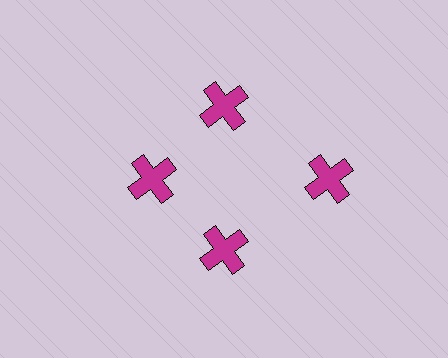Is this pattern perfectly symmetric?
No. The 4 magenta crosses are arranged in a ring, but one element near the 3 o'clock position is pushed outward from the center, breaking the 4-fold rotational symmetry.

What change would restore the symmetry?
The symmetry would be restored by moving it inward, back onto the ring so that all 4 crosses sit at equal angles and equal distance from the center.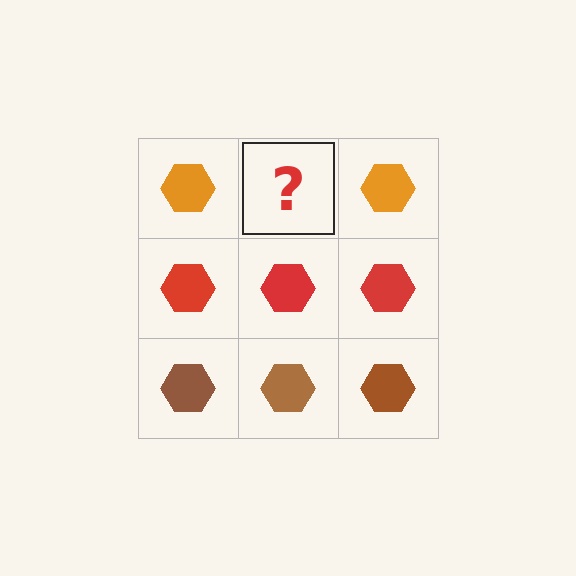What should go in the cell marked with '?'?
The missing cell should contain an orange hexagon.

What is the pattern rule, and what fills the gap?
The rule is that each row has a consistent color. The gap should be filled with an orange hexagon.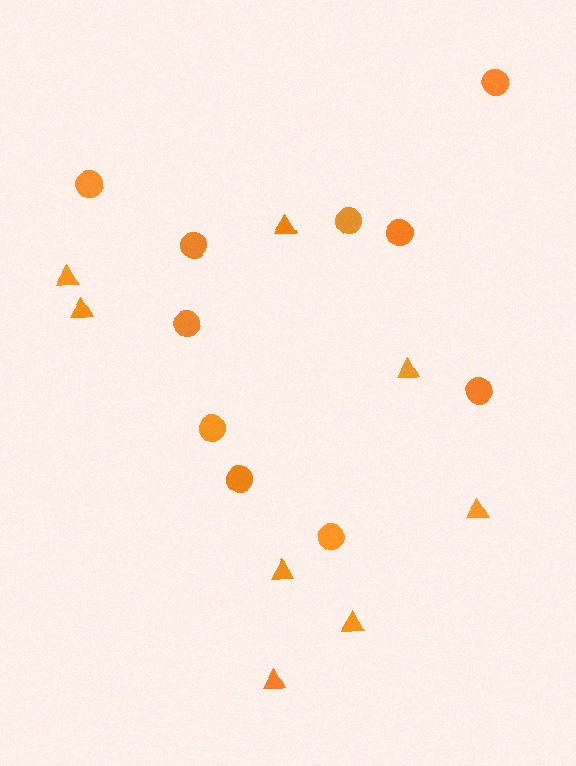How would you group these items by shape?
There are 2 groups: one group of circles (10) and one group of triangles (8).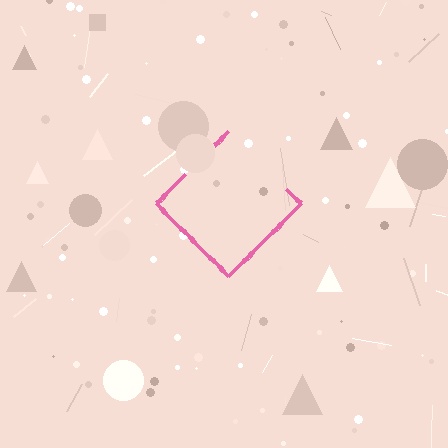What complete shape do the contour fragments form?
The contour fragments form a diamond.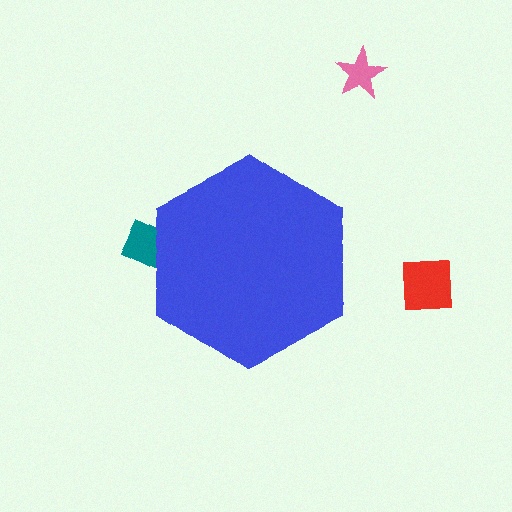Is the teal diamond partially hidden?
Yes, the teal diamond is partially hidden behind the blue hexagon.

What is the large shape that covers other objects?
A blue hexagon.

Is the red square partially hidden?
No, the red square is fully visible.